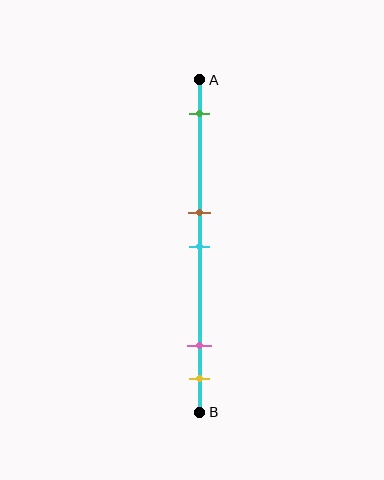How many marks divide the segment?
There are 5 marks dividing the segment.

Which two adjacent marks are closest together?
The brown and cyan marks are the closest adjacent pair.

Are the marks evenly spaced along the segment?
No, the marks are not evenly spaced.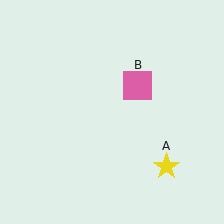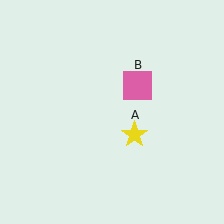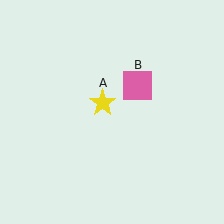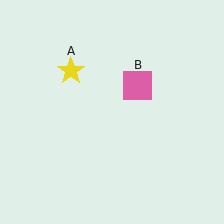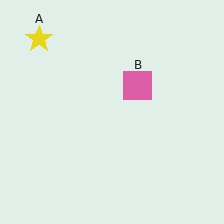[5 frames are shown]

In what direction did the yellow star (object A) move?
The yellow star (object A) moved up and to the left.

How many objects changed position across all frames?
1 object changed position: yellow star (object A).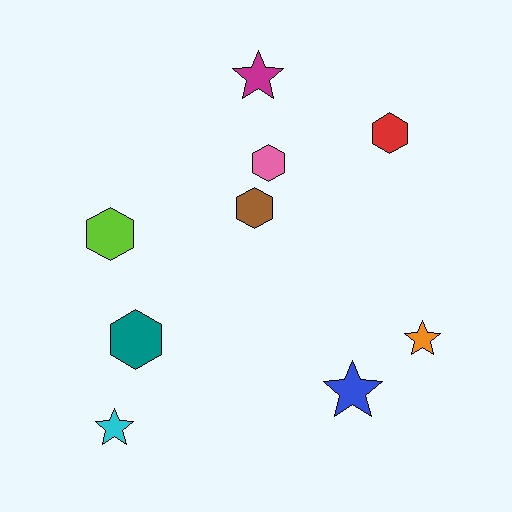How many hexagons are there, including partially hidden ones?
There are 5 hexagons.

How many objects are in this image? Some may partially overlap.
There are 9 objects.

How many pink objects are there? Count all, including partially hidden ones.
There is 1 pink object.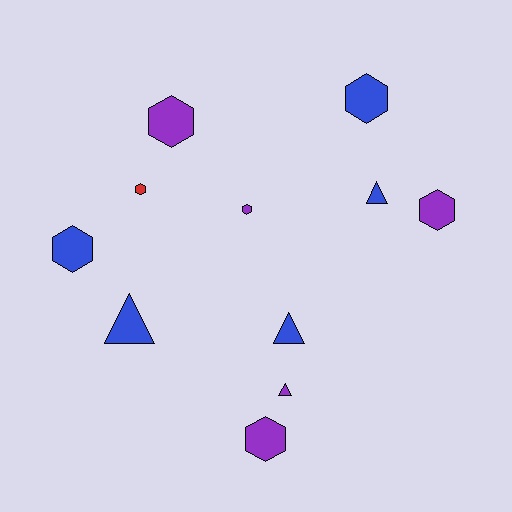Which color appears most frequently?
Blue, with 5 objects.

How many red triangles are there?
There are no red triangles.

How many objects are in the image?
There are 11 objects.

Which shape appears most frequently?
Hexagon, with 7 objects.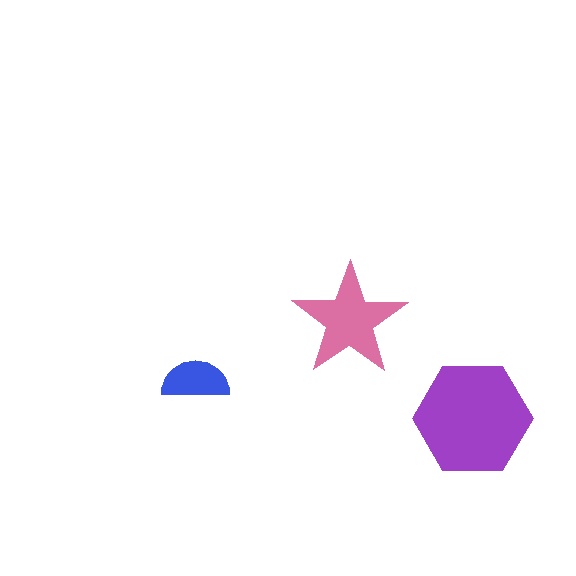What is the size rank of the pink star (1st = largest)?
2nd.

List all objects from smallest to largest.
The blue semicircle, the pink star, the purple hexagon.